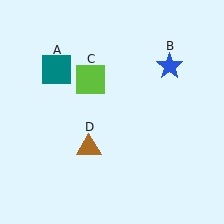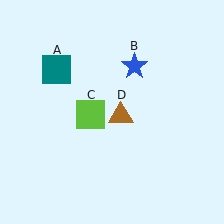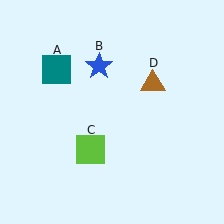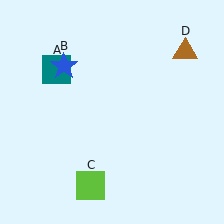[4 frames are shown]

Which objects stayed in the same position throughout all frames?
Teal square (object A) remained stationary.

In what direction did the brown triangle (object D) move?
The brown triangle (object D) moved up and to the right.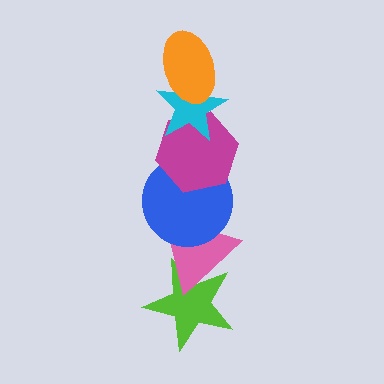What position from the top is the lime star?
The lime star is 6th from the top.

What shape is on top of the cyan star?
The orange ellipse is on top of the cyan star.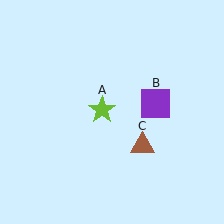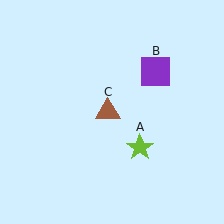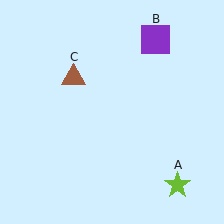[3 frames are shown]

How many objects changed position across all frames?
3 objects changed position: lime star (object A), purple square (object B), brown triangle (object C).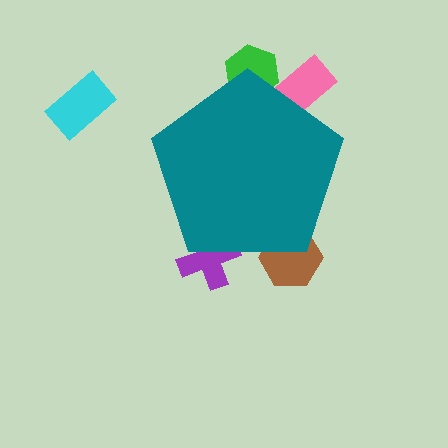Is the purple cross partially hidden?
Yes, the purple cross is partially hidden behind the teal pentagon.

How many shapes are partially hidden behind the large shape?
4 shapes are partially hidden.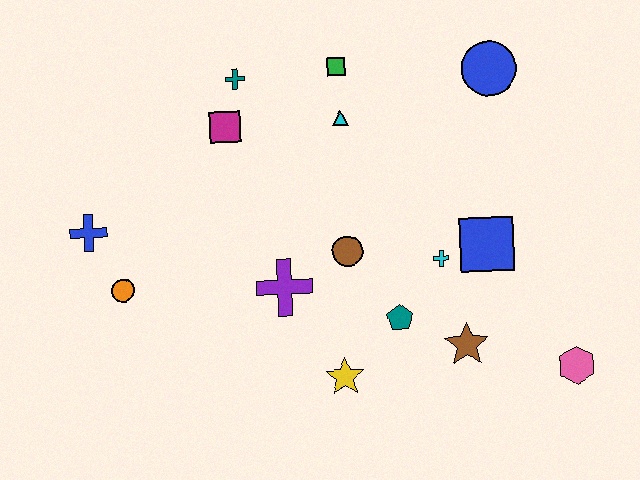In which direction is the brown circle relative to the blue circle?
The brown circle is below the blue circle.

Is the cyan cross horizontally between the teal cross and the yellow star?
No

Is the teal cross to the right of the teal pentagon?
No